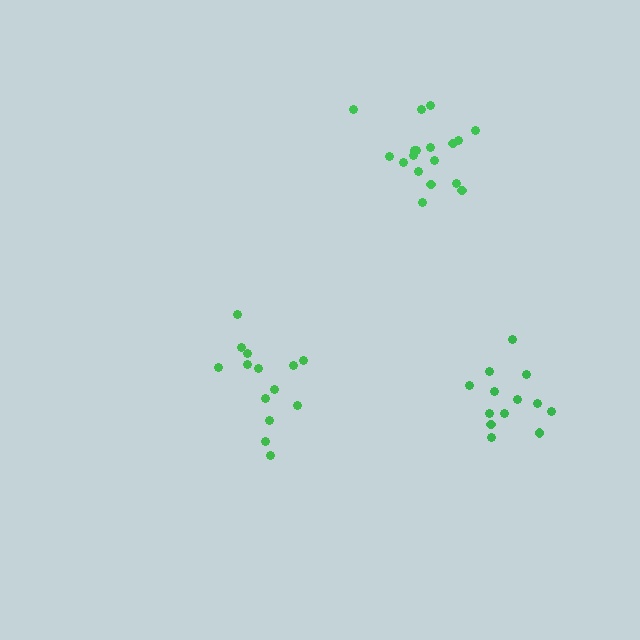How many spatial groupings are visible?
There are 3 spatial groupings.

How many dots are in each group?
Group 1: 14 dots, Group 2: 18 dots, Group 3: 13 dots (45 total).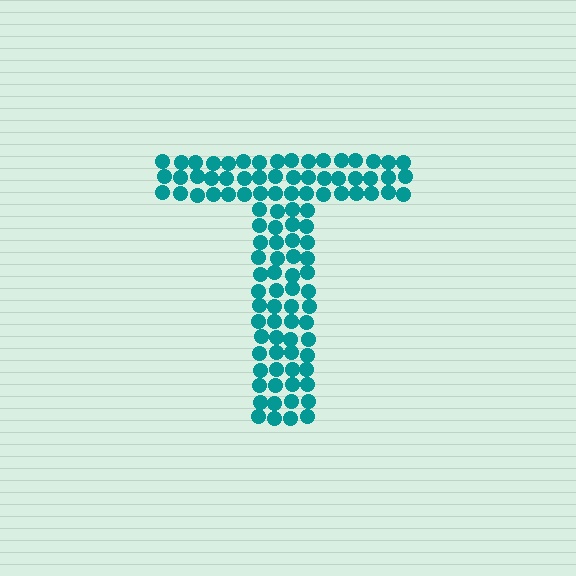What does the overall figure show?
The overall figure shows the letter T.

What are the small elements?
The small elements are circles.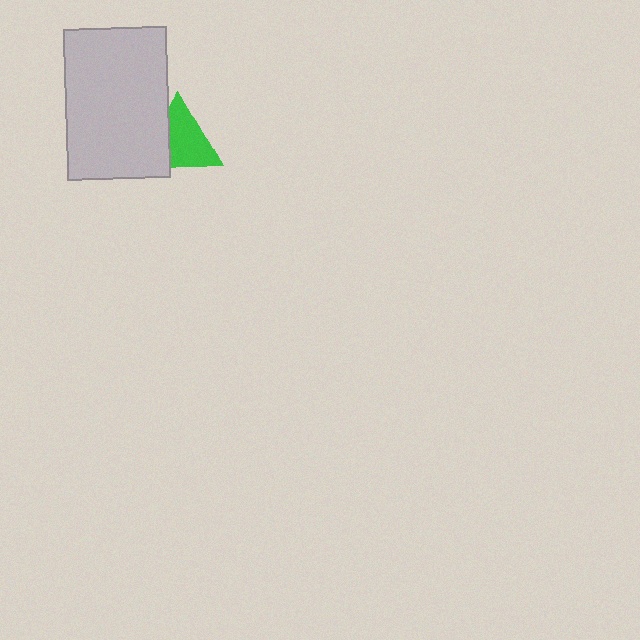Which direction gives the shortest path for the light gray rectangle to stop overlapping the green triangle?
Moving left gives the shortest separation.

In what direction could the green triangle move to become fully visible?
The green triangle could move right. That would shift it out from behind the light gray rectangle entirely.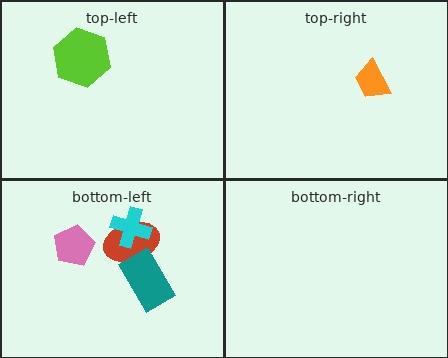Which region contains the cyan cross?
The bottom-left region.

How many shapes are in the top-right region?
1.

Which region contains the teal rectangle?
The bottom-left region.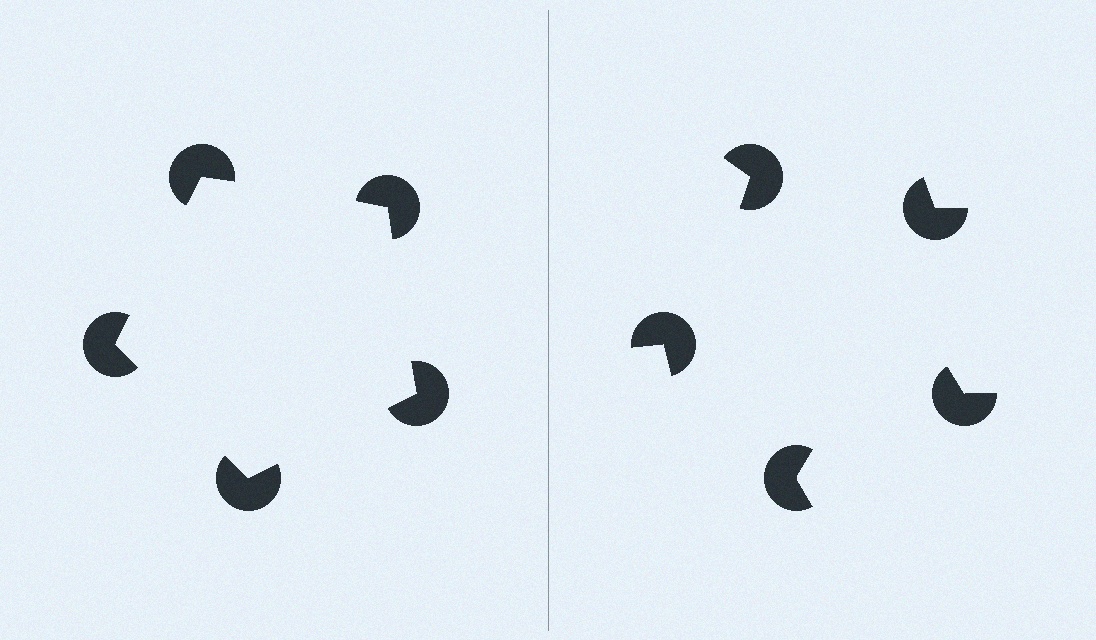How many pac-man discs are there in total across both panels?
10 — 5 on each side.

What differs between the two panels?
The pac-man discs are positioned identically on both sides; only the wedge orientations differ. On the left they align to a pentagon; on the right they are misaligned.